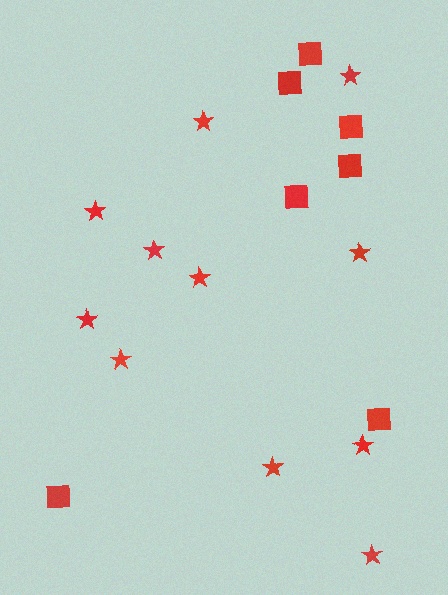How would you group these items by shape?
There are 2 groups: one group of squares (7) and one group of stars (11).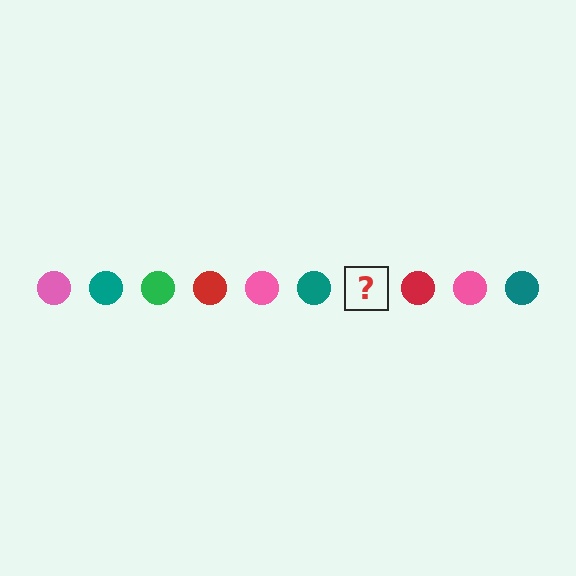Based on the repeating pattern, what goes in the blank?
The blank should be a green circle.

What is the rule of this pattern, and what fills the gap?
The rule is that the pattern cycles through pink, teal, green, red circles. The gap should be filled with a green circle.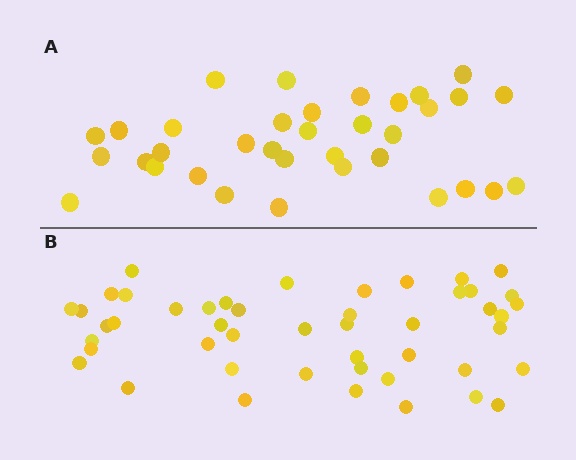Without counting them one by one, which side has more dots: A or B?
Region B (the bottom region) has more dots.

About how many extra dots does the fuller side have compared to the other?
Region B has roughly 12 or so more dots than region A.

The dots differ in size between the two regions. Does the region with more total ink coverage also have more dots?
No. Region A has more total ink coverage because its dots are larger, but region B actually contains more individual dots. Total area can be misleading — the number of items is what matters here.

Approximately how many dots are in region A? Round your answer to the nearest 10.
About 40 dots. (The exact count is 35, which rounds to 40.)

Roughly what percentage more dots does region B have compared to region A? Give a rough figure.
About 35% more.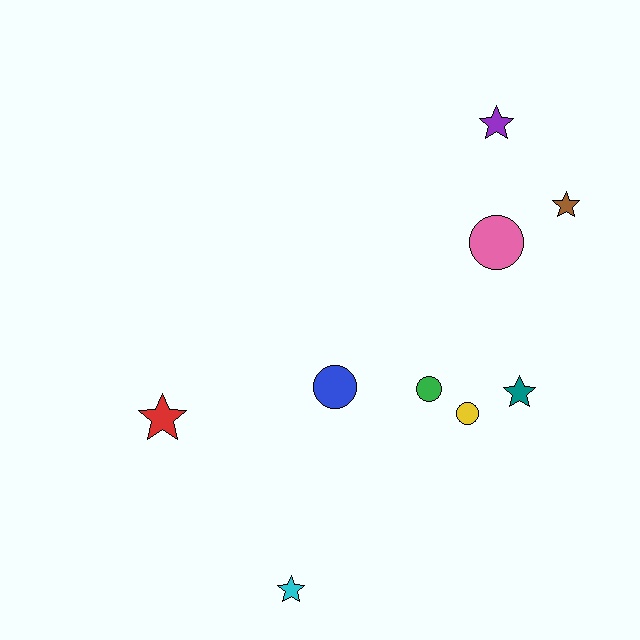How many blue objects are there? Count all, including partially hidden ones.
There is 1 blue object.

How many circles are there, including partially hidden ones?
There are 4 circles.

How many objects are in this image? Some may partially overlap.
There are 9 objects.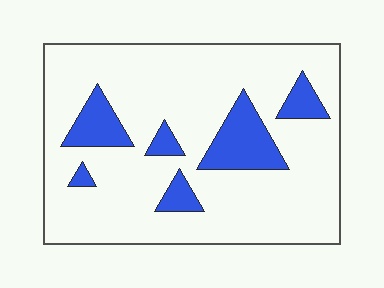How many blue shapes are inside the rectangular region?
6.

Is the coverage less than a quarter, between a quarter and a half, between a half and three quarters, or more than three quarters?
Less than a quarter.